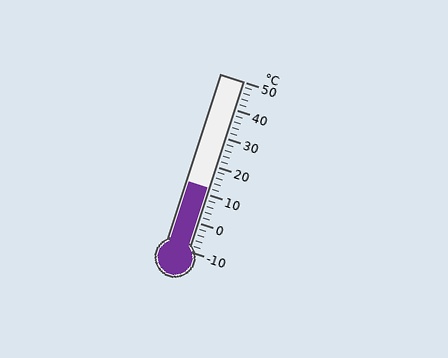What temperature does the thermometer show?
The thermometer shows approximately 12°C.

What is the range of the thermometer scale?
The thermometer scale ranges from -10°C to 50°C.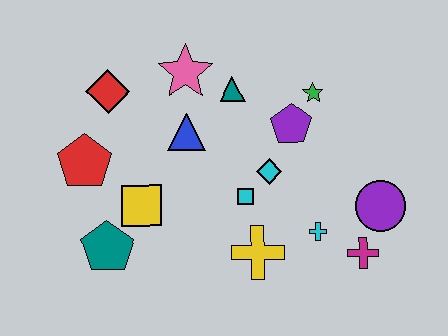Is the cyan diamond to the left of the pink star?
No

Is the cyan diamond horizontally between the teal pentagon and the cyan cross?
Yes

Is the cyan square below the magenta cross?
No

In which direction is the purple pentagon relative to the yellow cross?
The purple pentagon is above the yellow cross.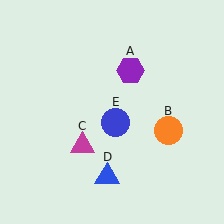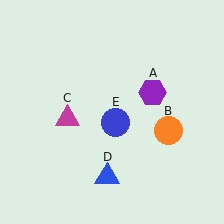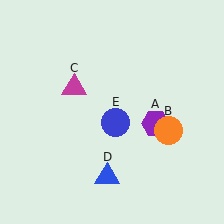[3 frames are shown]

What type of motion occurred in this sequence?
The purple hexagon (object A), magenta triangle (object C) rotated clockwise around the center of the scene.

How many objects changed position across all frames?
2 objects changed position: purple hexagon (object A), magenta triangle (object C).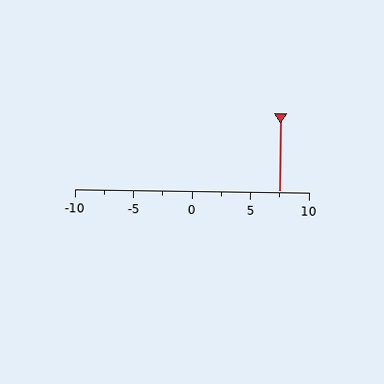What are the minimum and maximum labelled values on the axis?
The axis runs from -10 to 10.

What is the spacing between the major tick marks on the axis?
The major ticks are spaced 5 apart.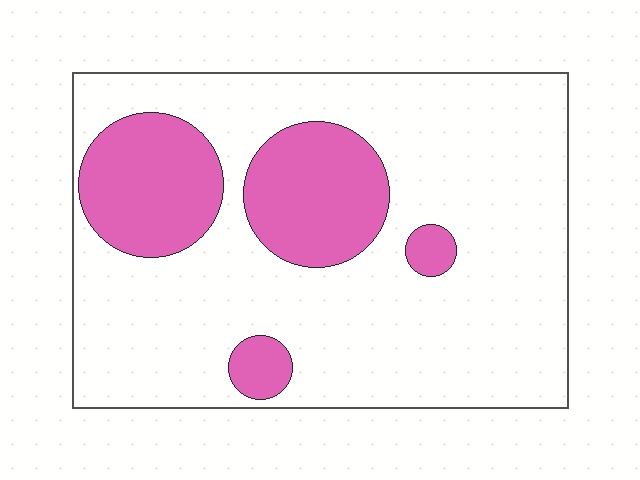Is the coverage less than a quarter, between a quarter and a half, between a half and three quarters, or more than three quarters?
Less than a quarter.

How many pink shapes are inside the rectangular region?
4.